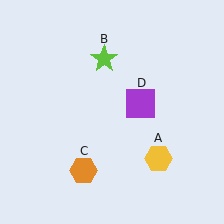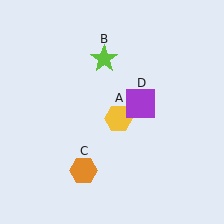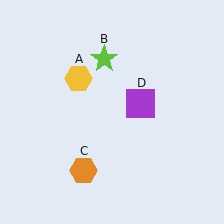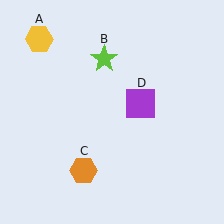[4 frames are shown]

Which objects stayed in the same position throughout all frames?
Lime star (object B) and orange hexagon (object C) and purple square (object D) remained stationary.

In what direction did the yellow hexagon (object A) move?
The yellow hexagon (object A) moved up and to the left.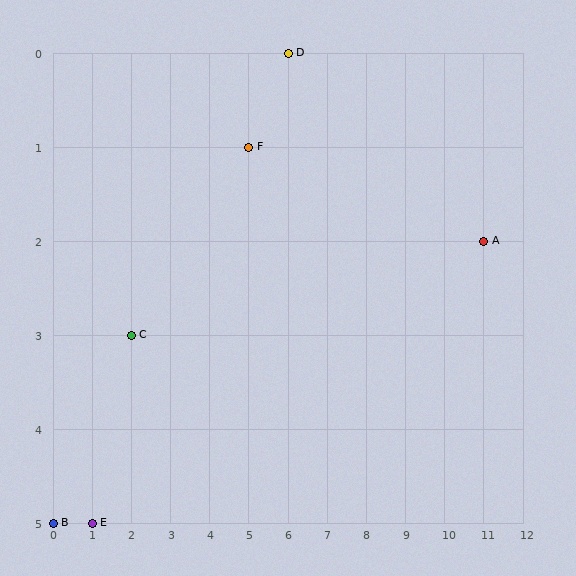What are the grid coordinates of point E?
Point E is at grid coordinates (1, 5).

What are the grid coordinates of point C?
Point C is at grid coordinates (2, 3).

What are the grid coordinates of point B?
Point B is at grid coordinates (0, 5).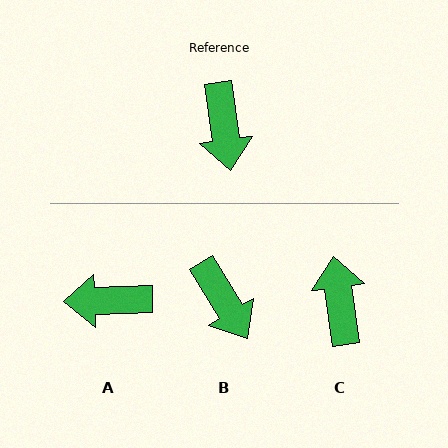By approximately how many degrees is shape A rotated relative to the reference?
Approximately 96 degrees clockwise.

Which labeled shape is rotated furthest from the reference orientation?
C, about 180 degrees away.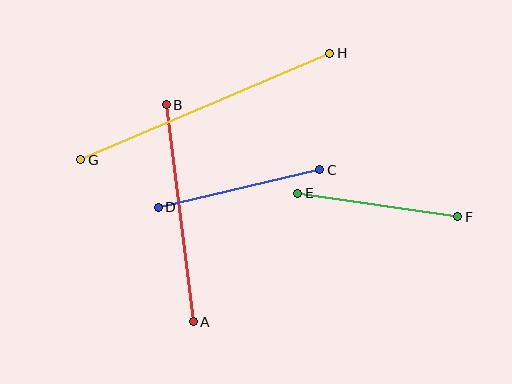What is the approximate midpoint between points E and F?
The midpoint is at approximately (378, 205) pixels.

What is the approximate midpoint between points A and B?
The midpoint is at approximately (180, 213) pixels.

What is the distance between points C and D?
The distance is approximately 166 pixels.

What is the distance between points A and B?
The distance is approximately 219 pixels.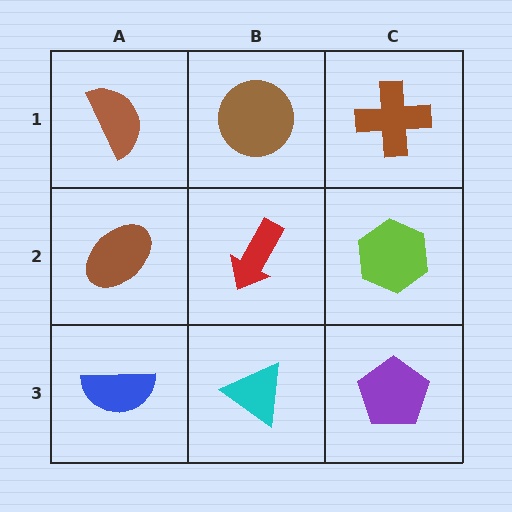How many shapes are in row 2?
3 shapes.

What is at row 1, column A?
A brown semicircle.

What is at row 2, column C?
A lime hexagon.